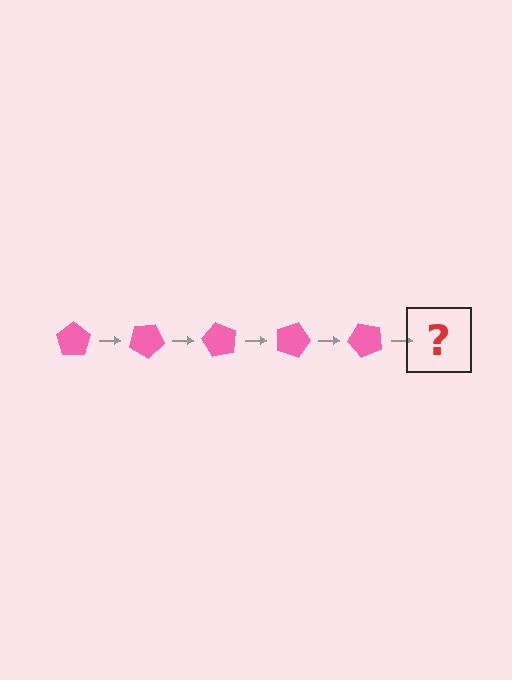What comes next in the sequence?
The next element should be a pink pentagon rotated 150 degrees.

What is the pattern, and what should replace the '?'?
The pattern is that the pentagon rotates 30 degrees each step. The '?' should be a pink pentagon rotated 150 degrees.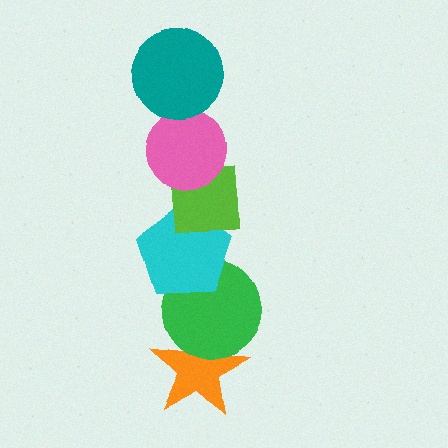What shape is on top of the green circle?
The cyan pentagon is on top of the green circle.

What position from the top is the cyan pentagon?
The cyan pentagon is 4th from the top.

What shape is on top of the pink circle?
The teal circle is on top of the pink circle.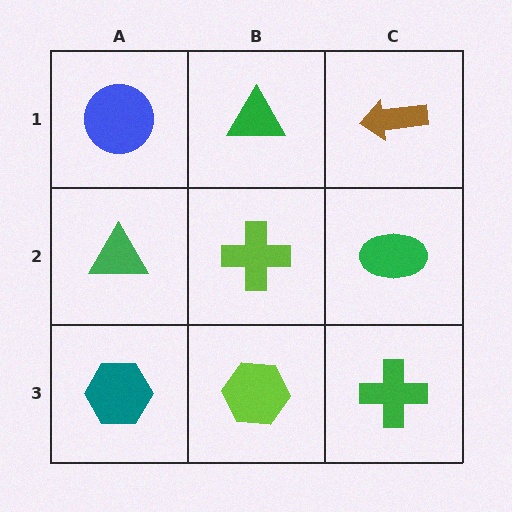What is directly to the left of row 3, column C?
A lime hexagon.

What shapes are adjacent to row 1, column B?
A lime cross (row 2, column B), a blue circle (row 1, column A), a brown arrow (row 1, column C).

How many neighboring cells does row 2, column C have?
3.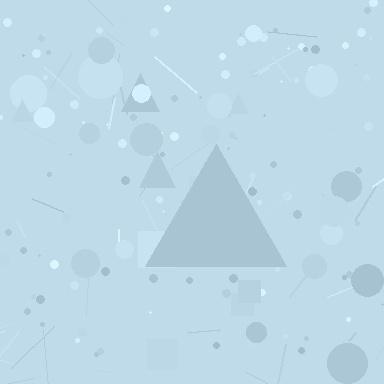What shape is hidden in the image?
A triangle is hidden in the image.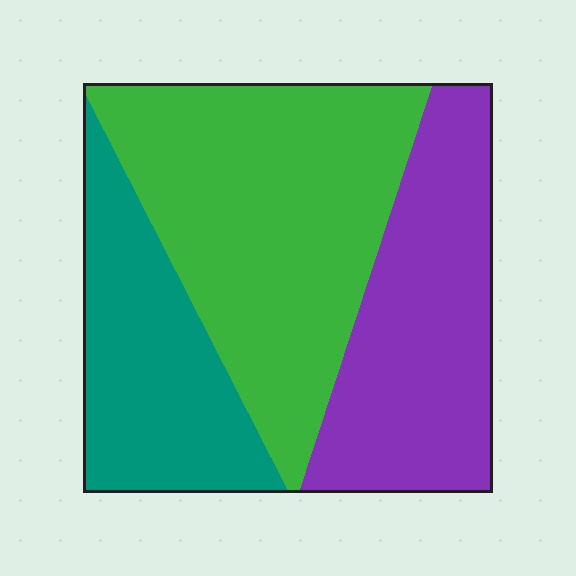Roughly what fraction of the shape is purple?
Purple takes up between a sixth and a third of the shape.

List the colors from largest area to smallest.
From largest to smallest: green, purple, teal.